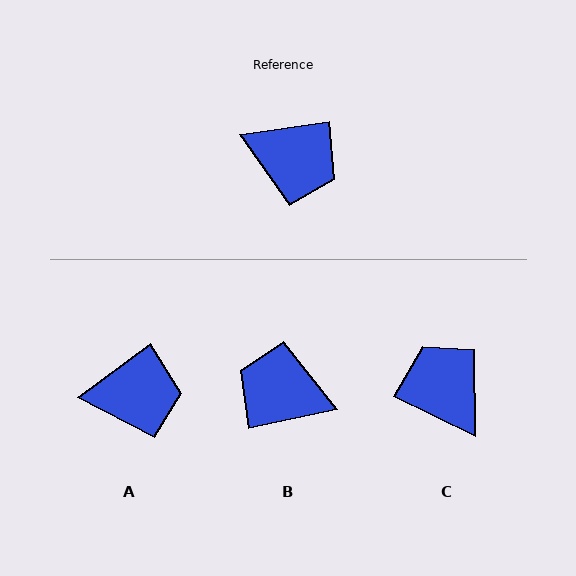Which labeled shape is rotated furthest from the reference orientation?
B, about 177 degrees away.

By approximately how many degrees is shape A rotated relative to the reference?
Approximately 28 degrees counter-clockwise.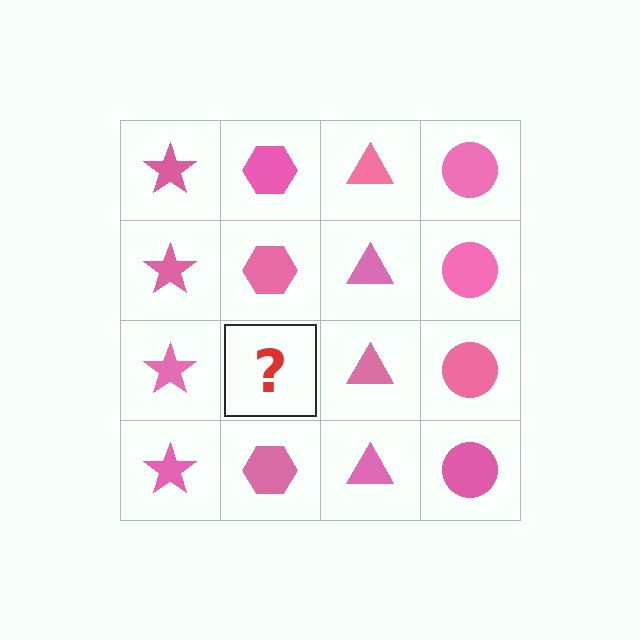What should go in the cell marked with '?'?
The missing cell should contain a pink hexagon.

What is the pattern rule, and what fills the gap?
The rule is that each column has a consistent shape. The gap should be filled with a pink hexagon.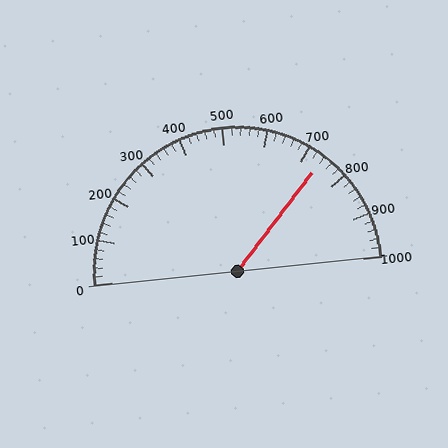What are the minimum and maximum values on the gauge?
The gauge ranges from 0 to 1000.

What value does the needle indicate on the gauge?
The needle indicates approximately 740.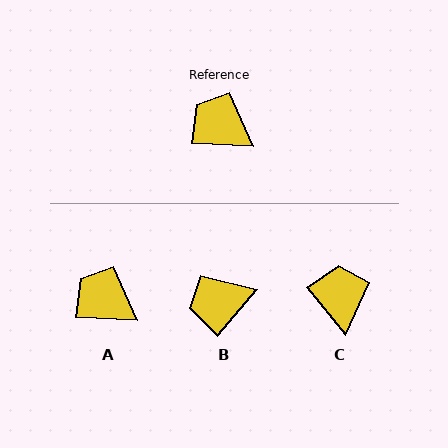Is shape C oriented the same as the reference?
No, it is off by about 48 degrees.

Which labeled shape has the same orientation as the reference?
A.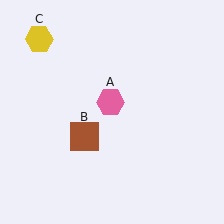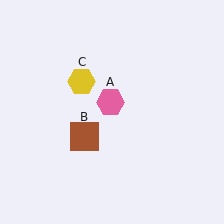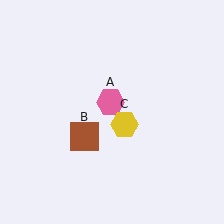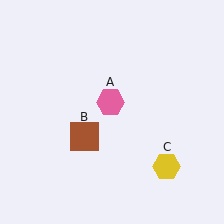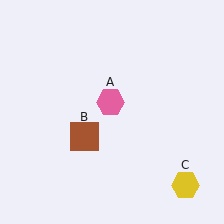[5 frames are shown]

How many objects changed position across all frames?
1 object changed position: yellow hexagon (object C).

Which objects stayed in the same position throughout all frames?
Pink hexagon (object A) and brown square (object B) remained stationary.